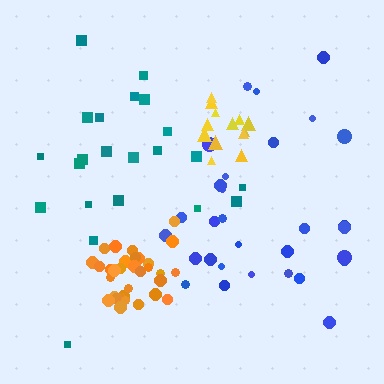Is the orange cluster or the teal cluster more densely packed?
Orange.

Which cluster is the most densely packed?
Orange.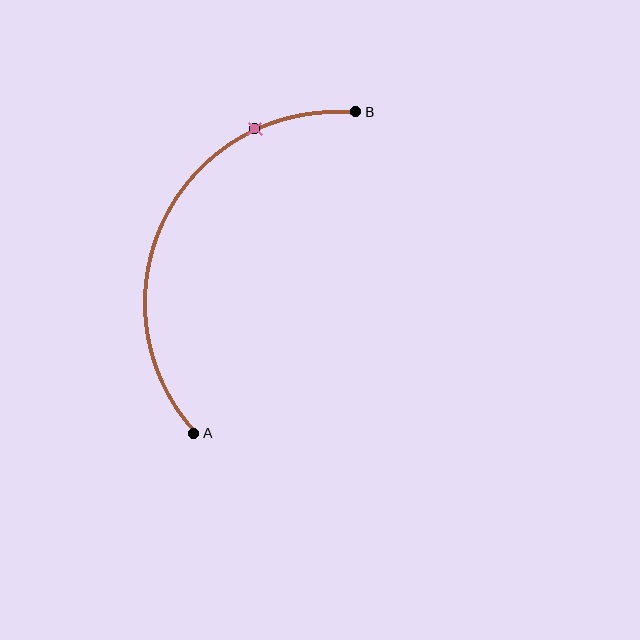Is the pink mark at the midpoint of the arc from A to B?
No. The pink mark lies on the arc but is closer to endpoint B. The arc midpoint would be at the point on the curve equidistant along the arc from both A and B.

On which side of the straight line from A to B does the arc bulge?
The arc bulges to the left of the straight line connecting A and B.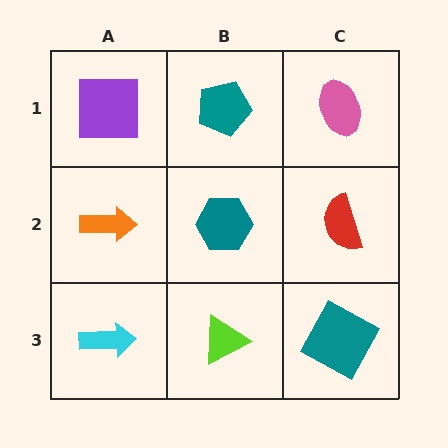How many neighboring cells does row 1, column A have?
2.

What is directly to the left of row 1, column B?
A purple square.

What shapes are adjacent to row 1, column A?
An orange arrow (row 2, column A), a teal pentagon (row 1, column B).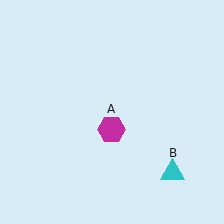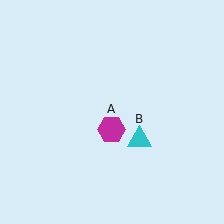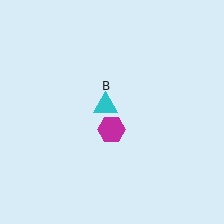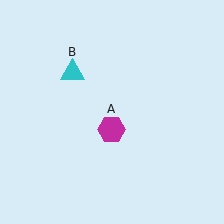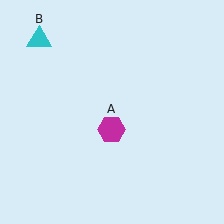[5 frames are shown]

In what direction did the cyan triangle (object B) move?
The cyan triangle (object B) moved up and to the left.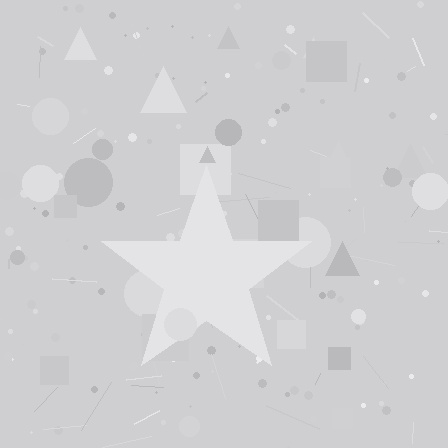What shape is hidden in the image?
A star is hidden in the image.